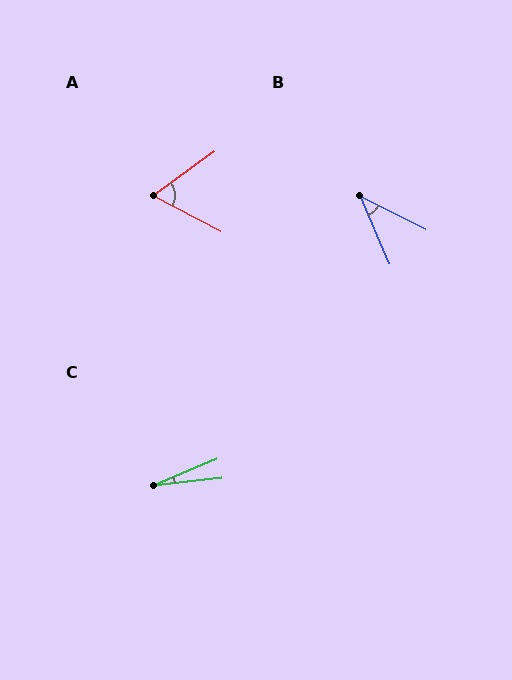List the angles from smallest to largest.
C (16°), B (40°), A (64°).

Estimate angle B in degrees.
Approximately 40 degrees.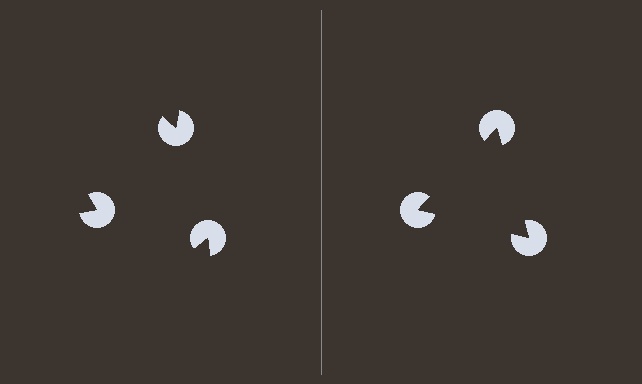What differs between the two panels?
The pac-man discs are positioned identically on both sides; only the wedge orientations differ. On the right they align to a triangle; on the left they are misaligned.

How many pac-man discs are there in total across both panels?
6 — 3 on each side.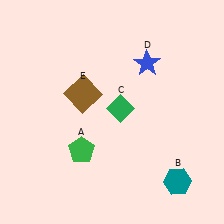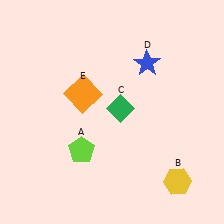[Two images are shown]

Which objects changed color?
A changed from green to lime. B changed from teal to yellow. E changed from brown to orange.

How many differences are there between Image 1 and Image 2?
There are 3 differences between the two images.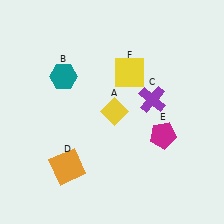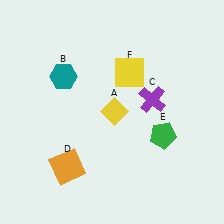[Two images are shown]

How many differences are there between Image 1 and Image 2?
There is 1 difference between the two images.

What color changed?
The pentagon (E) changed from magenta in Image 1 to green in Image 2.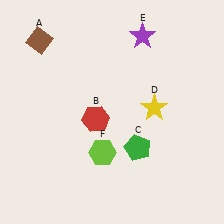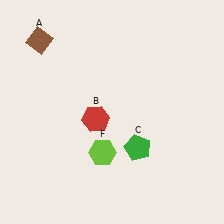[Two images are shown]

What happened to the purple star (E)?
The purple star (E) was removed in Image 2. It was in the top-right area of Image 1.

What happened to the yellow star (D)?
The yellow star (D) was removed in Image 2. It was in the top-right area of Image 1.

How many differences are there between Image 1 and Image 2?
There are 2 differences between the two images.